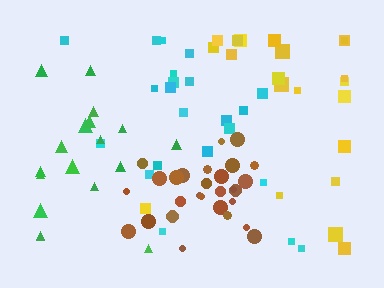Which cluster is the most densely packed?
Brown.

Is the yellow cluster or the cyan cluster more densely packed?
Yellow.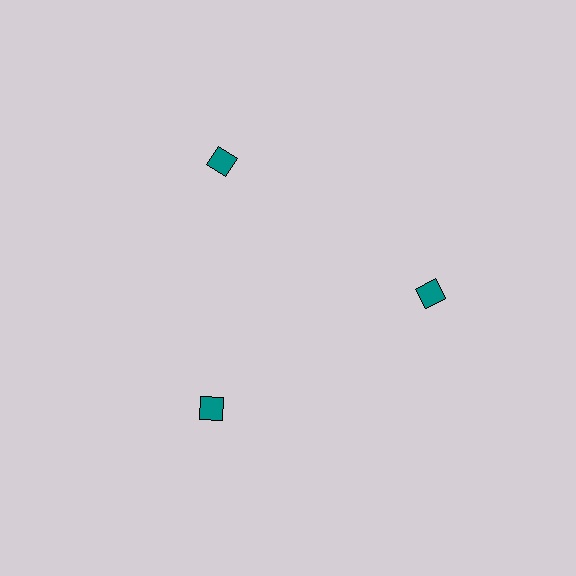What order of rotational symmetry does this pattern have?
This pattern has 3-fold rotational symmetry.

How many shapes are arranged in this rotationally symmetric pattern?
There are 3 shapes, arranged in 3 groups of 1.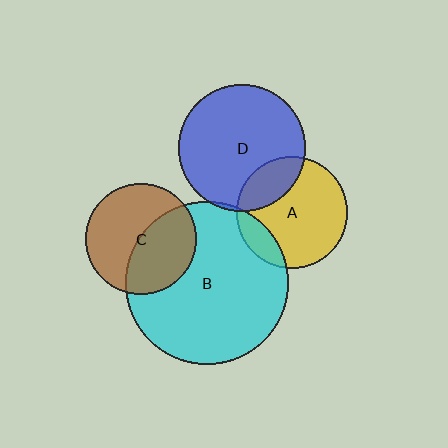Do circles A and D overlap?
Yes.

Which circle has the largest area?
Circle B (cyan).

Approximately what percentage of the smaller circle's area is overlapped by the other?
Approximately 25%.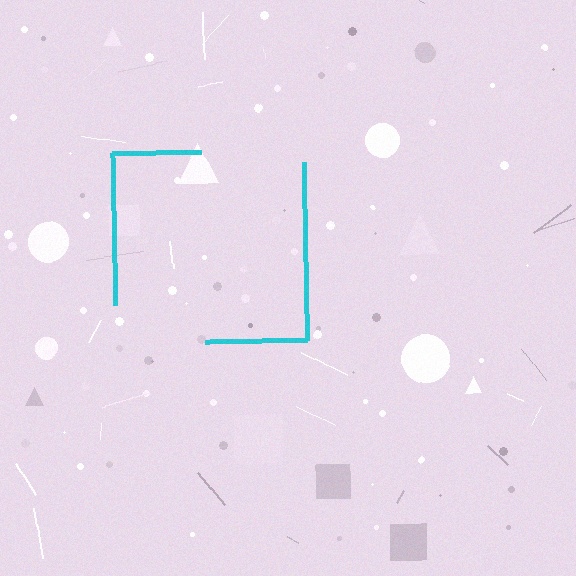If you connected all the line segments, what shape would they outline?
They would outline a square.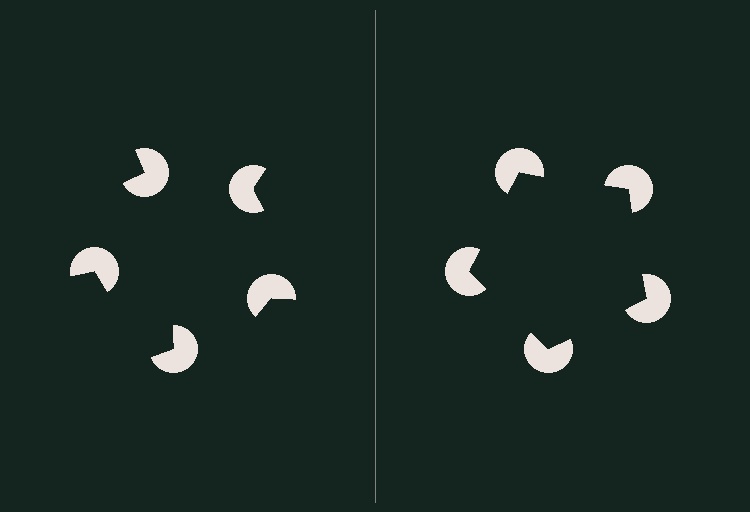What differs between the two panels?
The pac-man discs are positioned identically on both sides; only the wedge orientations differ. On the right they align to a pentagon; on the left they are misaligned.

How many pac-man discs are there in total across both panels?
10 — 5 on each side.